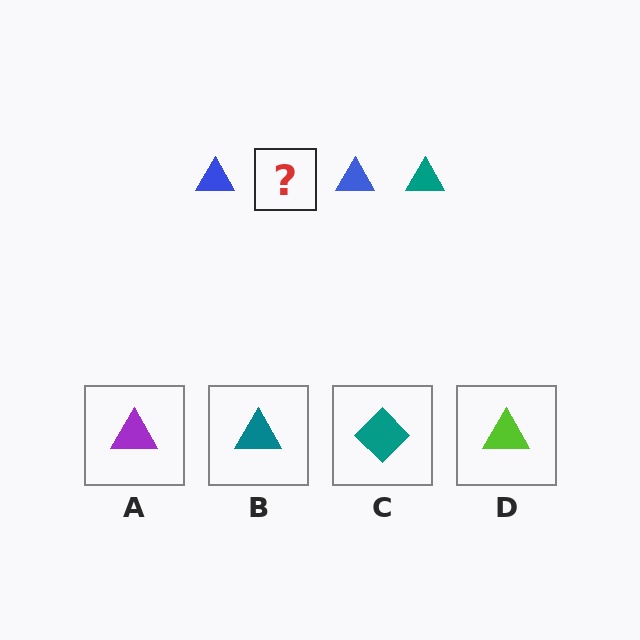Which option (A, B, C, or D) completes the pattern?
B.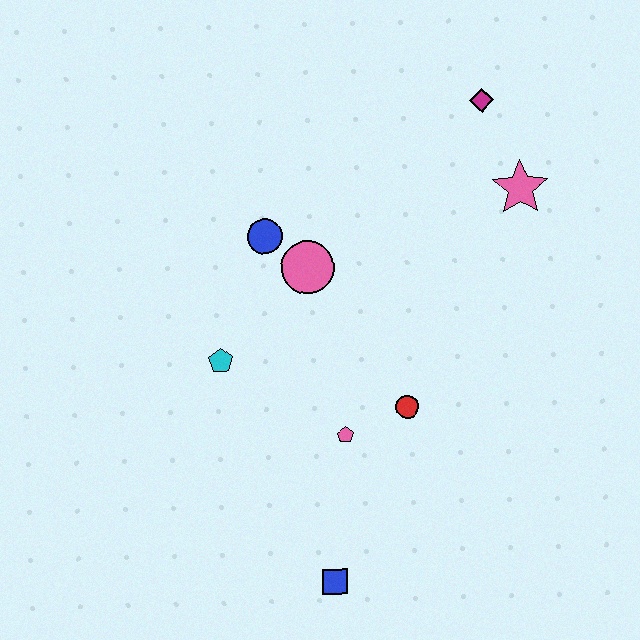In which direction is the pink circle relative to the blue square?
The pink circle is above the blue square.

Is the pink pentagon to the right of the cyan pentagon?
Yes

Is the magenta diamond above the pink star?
Yes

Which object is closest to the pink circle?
The blue circle is closest to the pink circle.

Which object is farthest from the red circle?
The magenta diamond is farthest from the red circle.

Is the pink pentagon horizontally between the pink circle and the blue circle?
No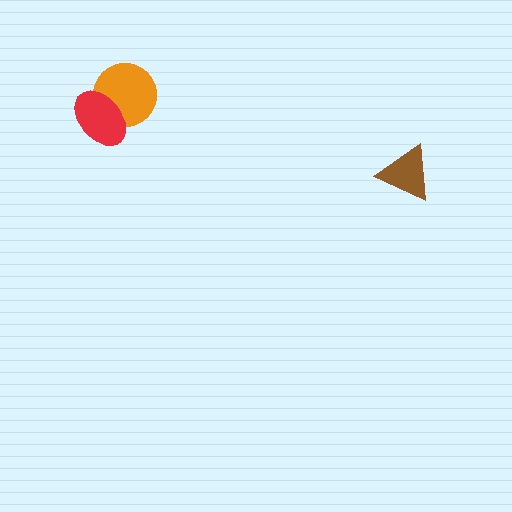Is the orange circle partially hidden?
Yes, it is partially covered by another shape.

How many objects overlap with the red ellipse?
1 object overlaps with the red ellipse.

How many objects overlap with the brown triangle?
0 objects overlap with the brown triangle.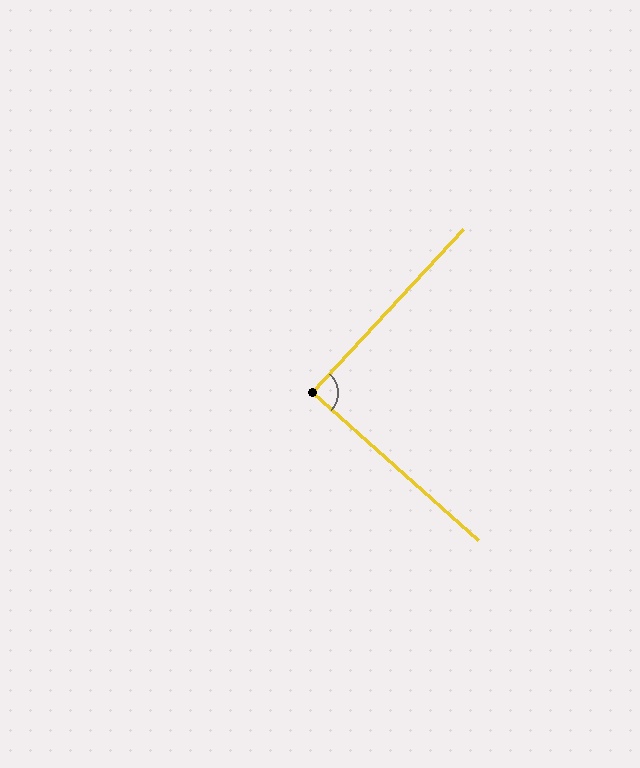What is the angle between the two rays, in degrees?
Approximately 89 degrees.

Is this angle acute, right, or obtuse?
It is approximately a right angle.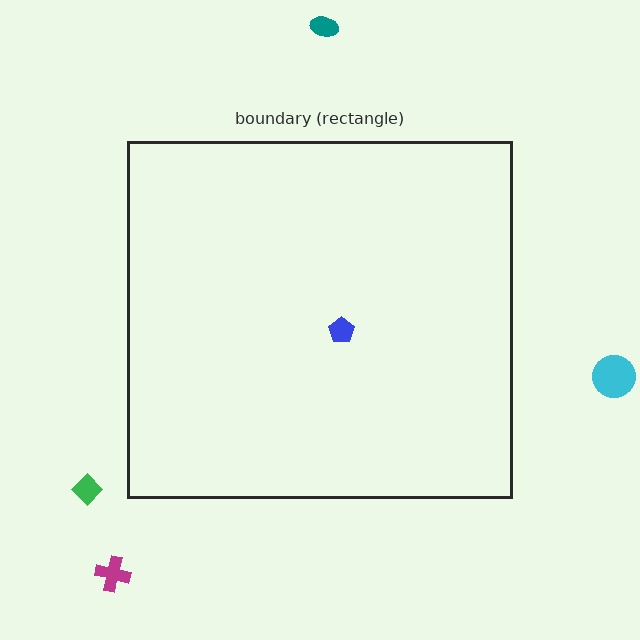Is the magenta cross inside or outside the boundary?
Outside.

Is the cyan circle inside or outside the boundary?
Outside.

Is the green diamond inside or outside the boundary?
Outside.